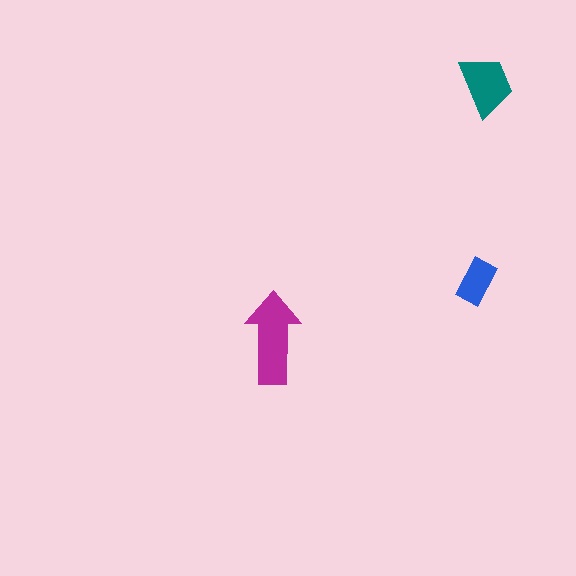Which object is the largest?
The magenta arrow.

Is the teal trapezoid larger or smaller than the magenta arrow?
Smaller.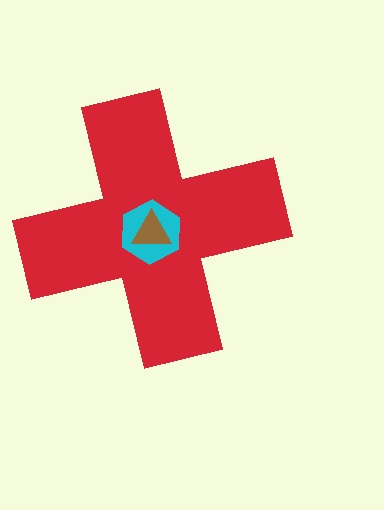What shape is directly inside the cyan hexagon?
The brown triangle.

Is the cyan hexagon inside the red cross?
Yes.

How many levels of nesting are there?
3.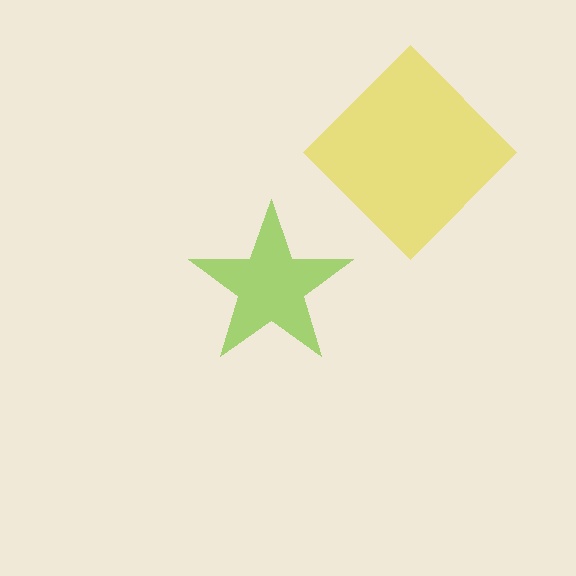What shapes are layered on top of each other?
The layered shapes are: a yellow diamond, a lime star.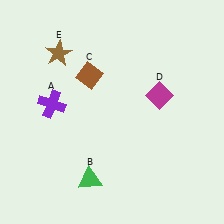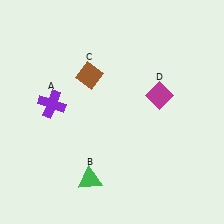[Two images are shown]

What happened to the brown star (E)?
The brown star (E) was removed in Image 2. It was in the top-left area of Image 1.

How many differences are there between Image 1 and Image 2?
There is 1 difference between the two images.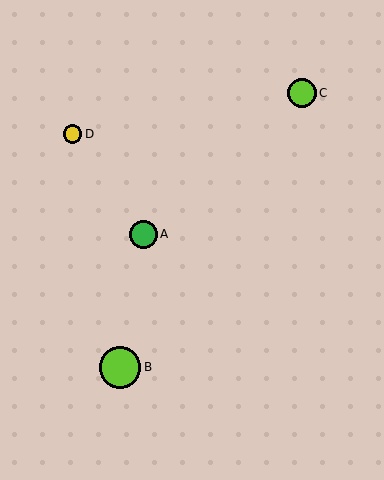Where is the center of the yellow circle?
The center of the yellow circle is at (72, 134).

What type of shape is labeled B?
Shape B is a lime circle.